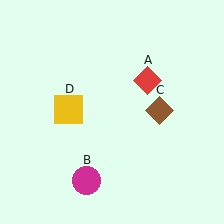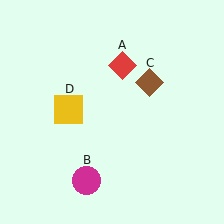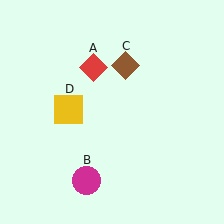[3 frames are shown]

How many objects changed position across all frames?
2 objects changed position: red diamond (object A), brown diamond (object C).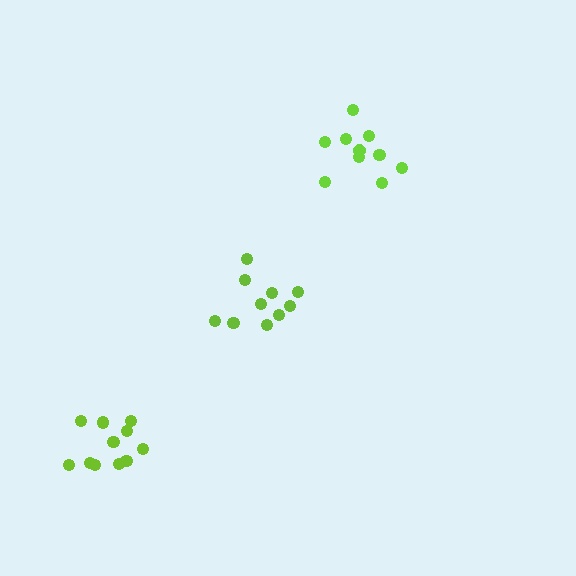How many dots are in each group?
Group 1: 10 dots, Group 2: 11 dots, Group 3: 10 dots (31 total).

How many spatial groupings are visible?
There are 3 spatial groupings.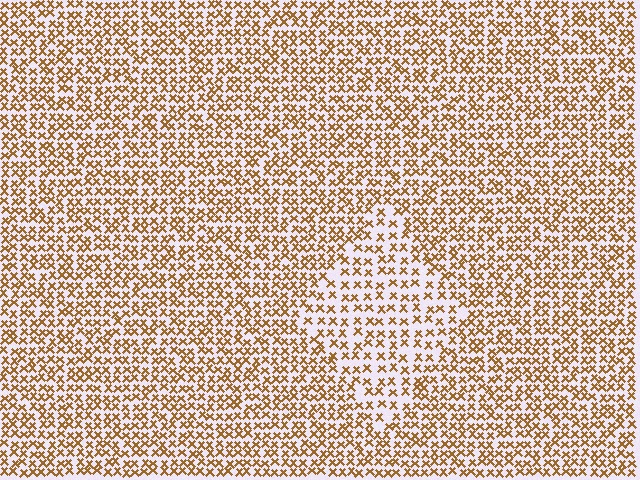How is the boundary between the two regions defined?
The boundary is defined by a change in element density (approximately 1.7x ratio). All elements are the same color, size, and shape.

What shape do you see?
I see a diamond.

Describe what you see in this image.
The image contains small brown elements arranged at two different densities. A diamond-shaped region is visible where the elements are less densely packed than the surrounding area.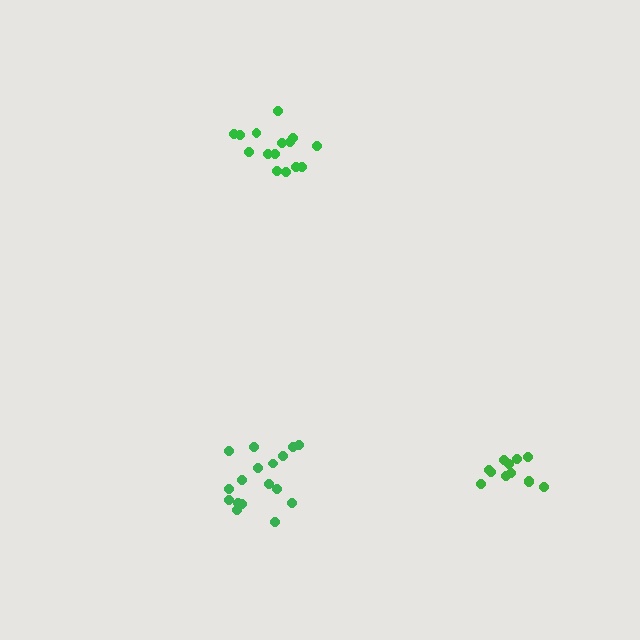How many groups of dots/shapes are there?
There are 3 groups.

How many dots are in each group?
Group 1: 12 dots, Group 2: 15 dots, Group 3: 17 dots (44 total).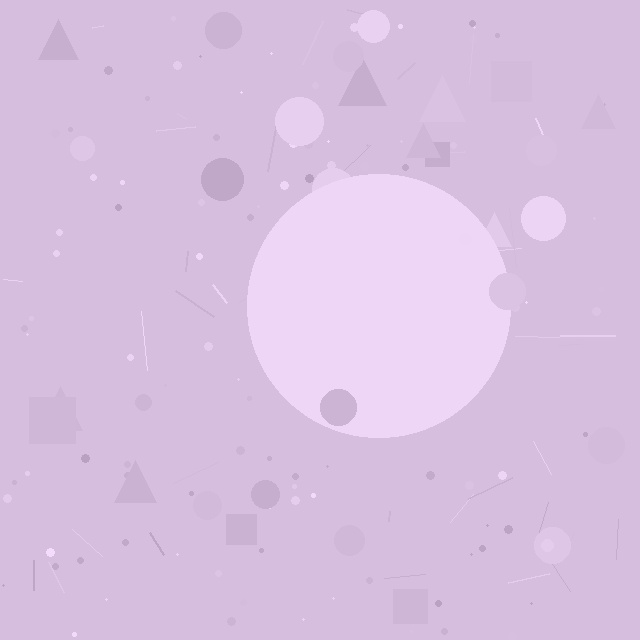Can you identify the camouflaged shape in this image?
The camouflaged shape is a circle.